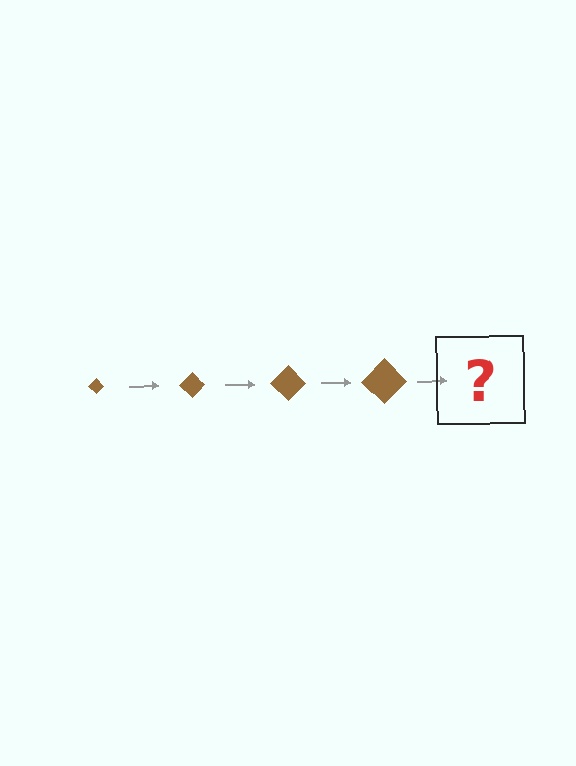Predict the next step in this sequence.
The next step is a brown diamond, larger than the previous one.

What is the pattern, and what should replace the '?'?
The pattern is that the diamond gets progressively larger each step. The '?' should be a brown diamond, larger than the previous one.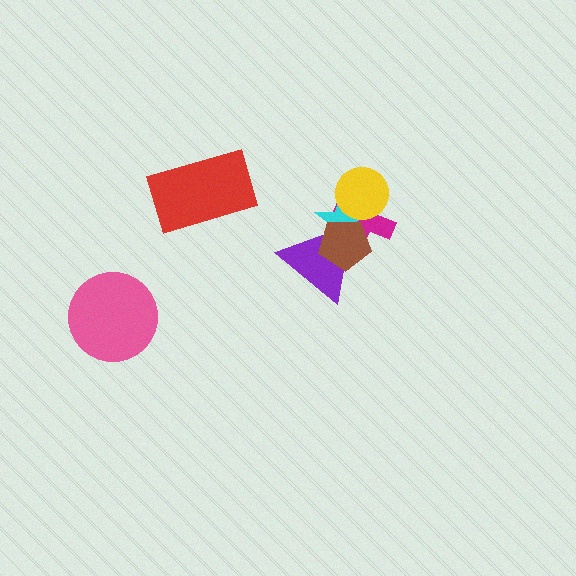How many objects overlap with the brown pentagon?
3 objects overlap with the brown pentagon.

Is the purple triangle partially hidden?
Yes, it is partially covered by another shape.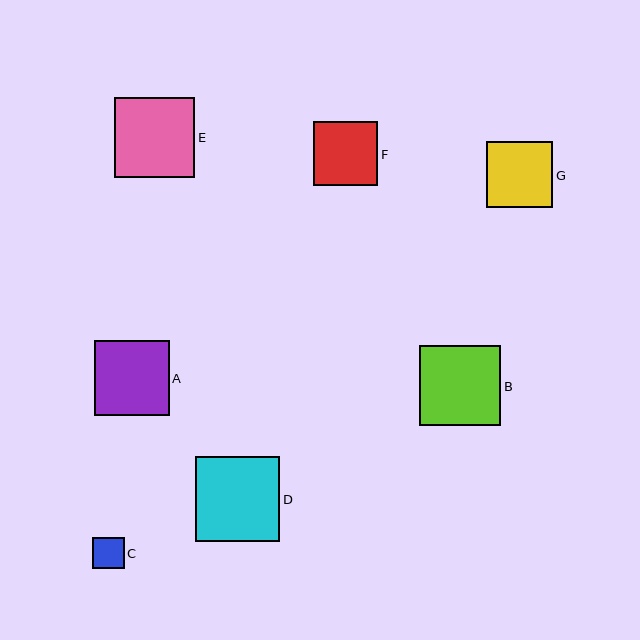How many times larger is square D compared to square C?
Square D is approximately 2.7 times the size of square C.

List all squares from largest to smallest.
From largest to smallest: D, B, E, A, G, F, C.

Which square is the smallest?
Square C is the smallest with a size of approximately 31 pixels.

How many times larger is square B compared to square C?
Square B is approximately 2.6 times the size of square C.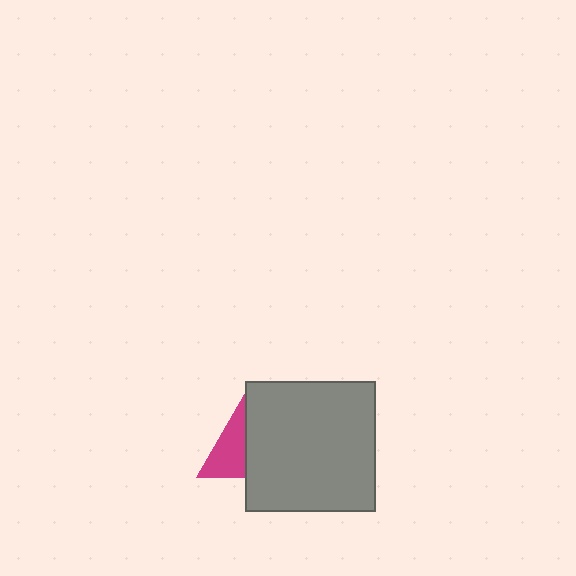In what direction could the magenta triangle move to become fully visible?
The magenta triangle could move left. That would shift it out from behind the gray square entirely.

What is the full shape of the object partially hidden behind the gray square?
The partially hidden object is a magenta triangle.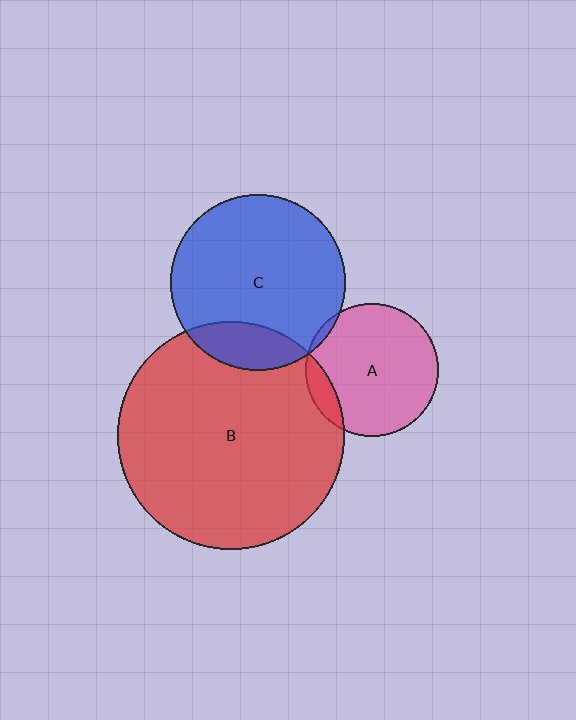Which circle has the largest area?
Circle B (red).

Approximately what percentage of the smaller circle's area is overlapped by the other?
Approximately 10%.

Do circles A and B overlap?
Yes.